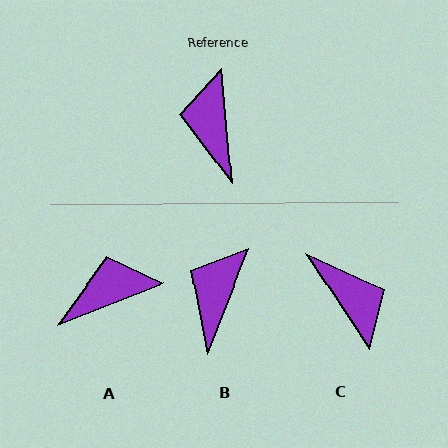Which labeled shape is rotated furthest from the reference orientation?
C, about 152 degrees away.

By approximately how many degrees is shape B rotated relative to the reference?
Approximately 27 degrees clockwise.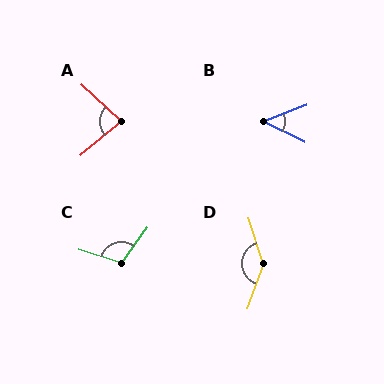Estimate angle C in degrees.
Approximately 109 degrees.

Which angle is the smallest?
B, at approximately 48 degrees.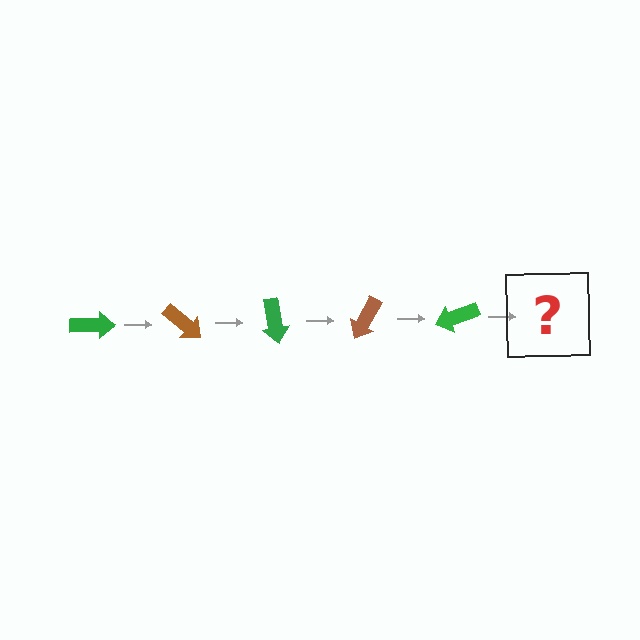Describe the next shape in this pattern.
It should be a brown arrow, rotated 200 degrees from the start.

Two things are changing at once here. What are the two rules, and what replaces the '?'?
The two rules are that it rotates 40 degrees each step and the color cycles through green and brown. The '?' should be a brown arrow, rotated 200 degrees from the start.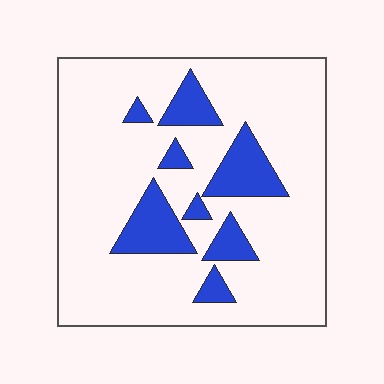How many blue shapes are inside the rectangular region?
8.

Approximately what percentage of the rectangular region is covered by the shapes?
Approximately 20%.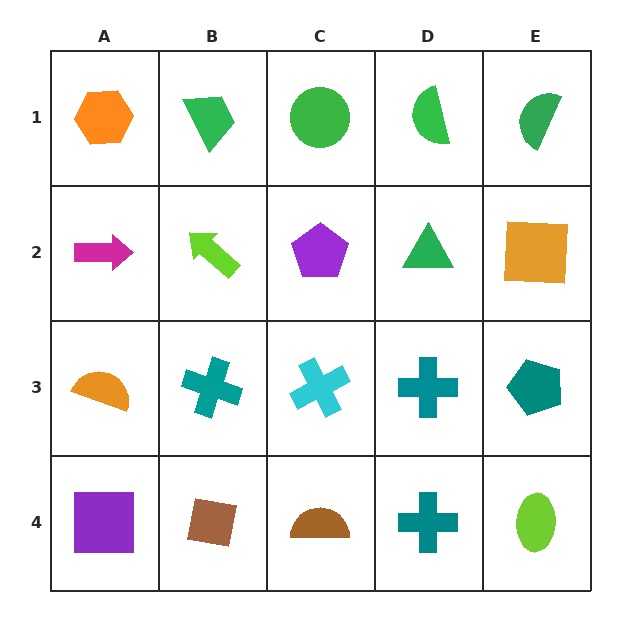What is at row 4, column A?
A purple square.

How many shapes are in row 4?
5 shapes.